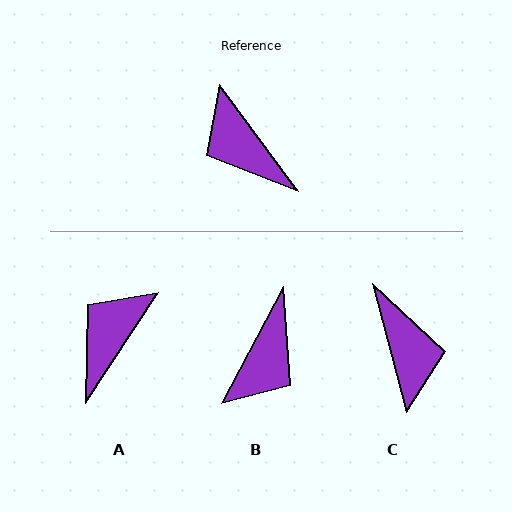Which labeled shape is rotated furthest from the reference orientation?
C, about 159 degrees away.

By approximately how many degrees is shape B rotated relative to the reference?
Approximately 116 degrees counter-clockwise.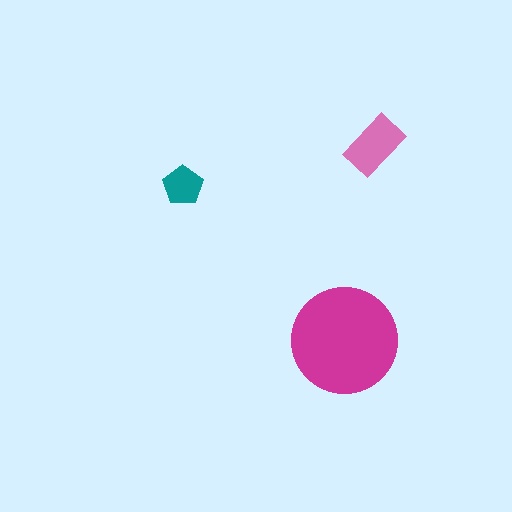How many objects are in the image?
There are 3 objects in the image.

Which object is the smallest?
The teal pentagon.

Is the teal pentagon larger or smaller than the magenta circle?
Smaller.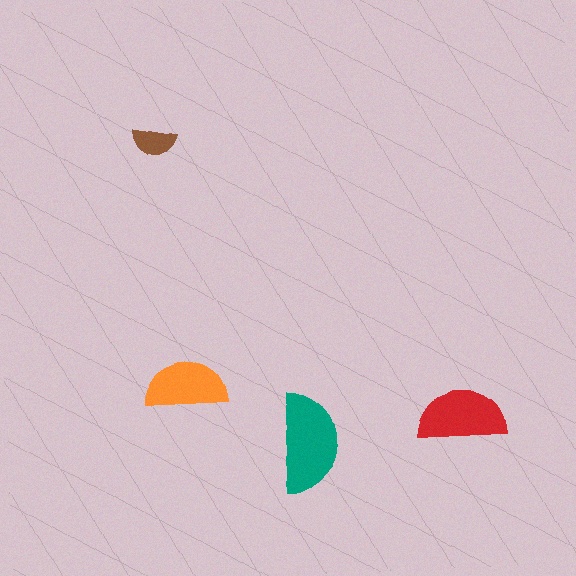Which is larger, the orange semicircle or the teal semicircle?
The teal one.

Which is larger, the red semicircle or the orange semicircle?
The red one.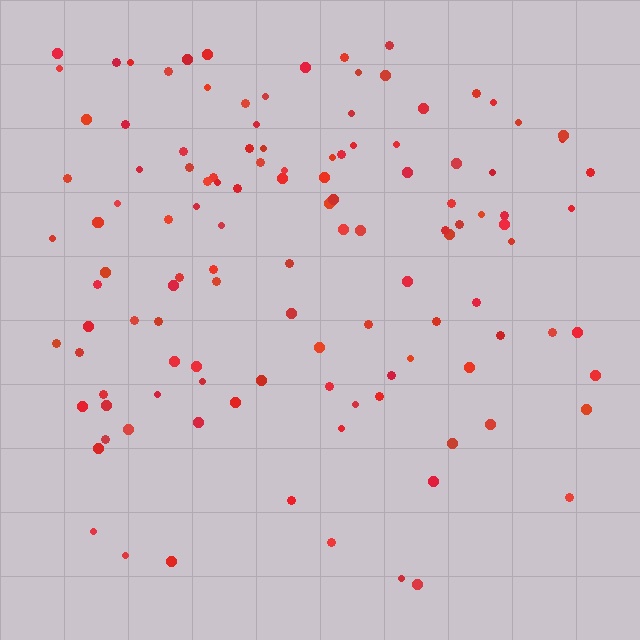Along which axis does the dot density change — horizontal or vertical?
Vertical.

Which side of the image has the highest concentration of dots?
The top.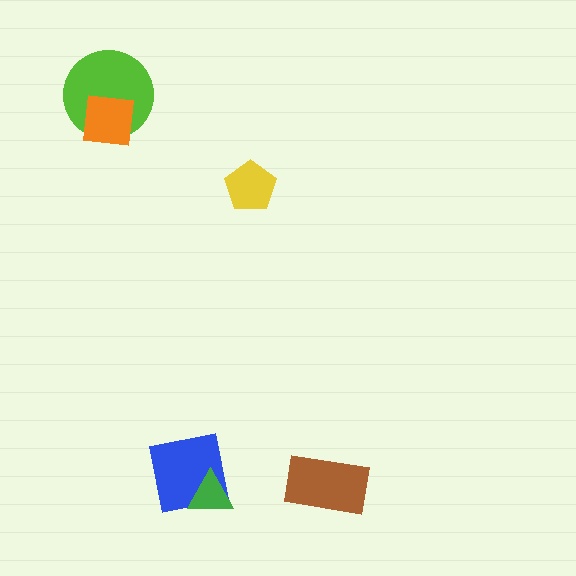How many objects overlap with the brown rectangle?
0 objects overlap with the brown rectangle.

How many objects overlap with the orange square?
1 object overlaps with the orange square.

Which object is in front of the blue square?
The green triangle is in front of the blue square.